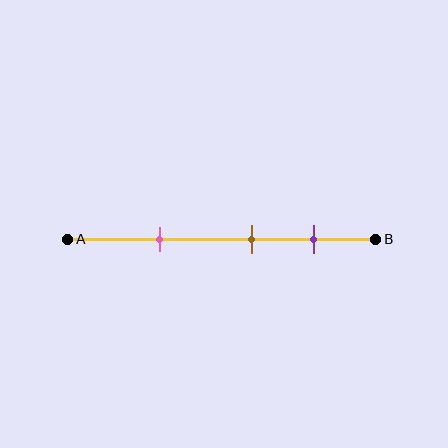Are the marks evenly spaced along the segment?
Yes, the marks are approximately evenly spaced.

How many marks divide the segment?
There are 3 marks dividing the segment.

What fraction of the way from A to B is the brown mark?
The brown mark is approximately 60% (0.6) of the way from A to B.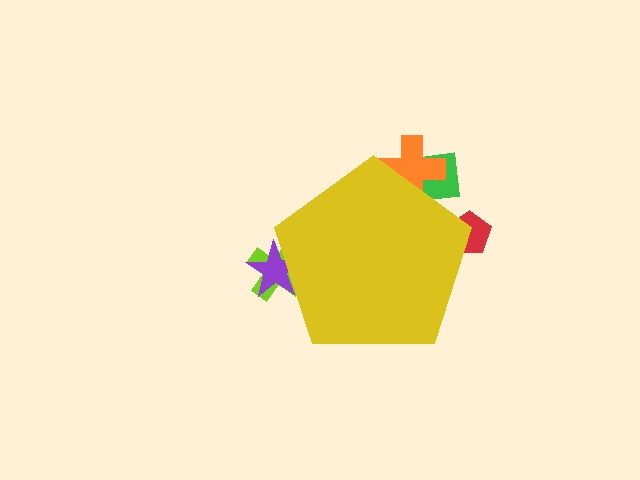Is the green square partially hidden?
Yes, the green square is partially hidden behind the yellow pentagon.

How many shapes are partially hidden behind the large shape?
5 shapes are partially hidden.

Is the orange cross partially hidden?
Yes, the orange cross is partially hidden behind the yellow pentagon.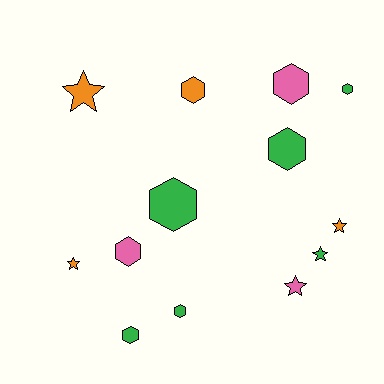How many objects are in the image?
There are 13 objects.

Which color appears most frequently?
Green, with 6 objects.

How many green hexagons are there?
There are 5 green hexagons.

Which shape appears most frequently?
Hexagon, with 8 objects.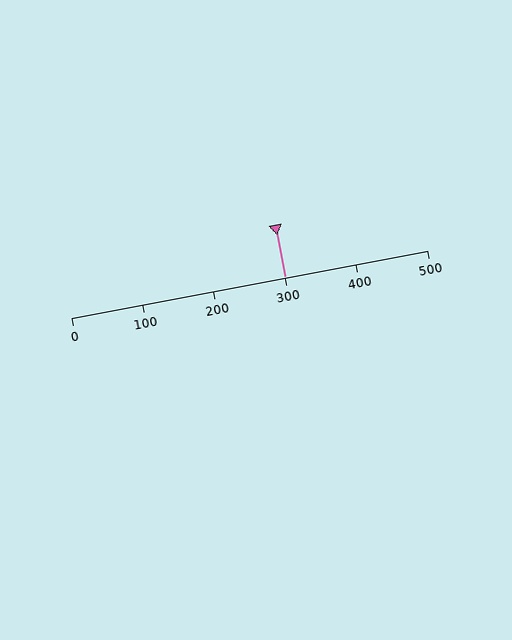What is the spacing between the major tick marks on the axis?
The major ticks are spaced 100 apart.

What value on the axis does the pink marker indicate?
The marker indicates approximately 300.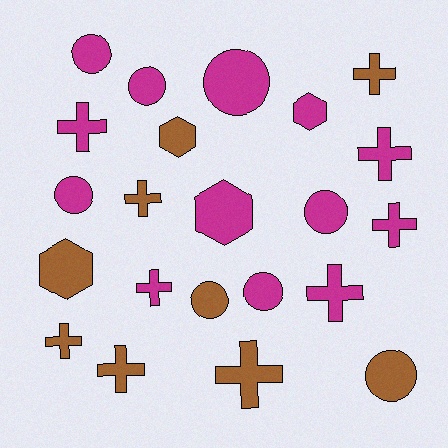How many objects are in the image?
There are 22 objects.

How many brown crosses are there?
There are 5 brown crosses.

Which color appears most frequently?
Magenta, with 13 objects.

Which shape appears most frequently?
Cross, with 10 objects.